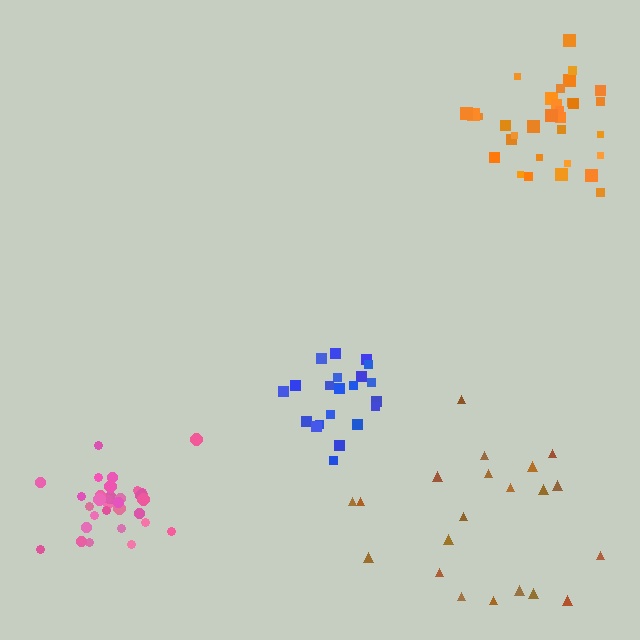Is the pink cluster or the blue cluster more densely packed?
Pink.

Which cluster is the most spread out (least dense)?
Brown.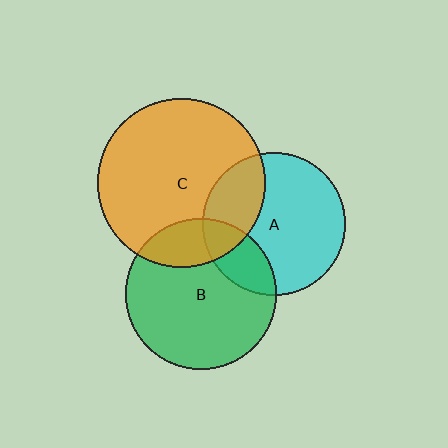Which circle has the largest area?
Circle C (orange).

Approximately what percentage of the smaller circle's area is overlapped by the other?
Approximately 20%.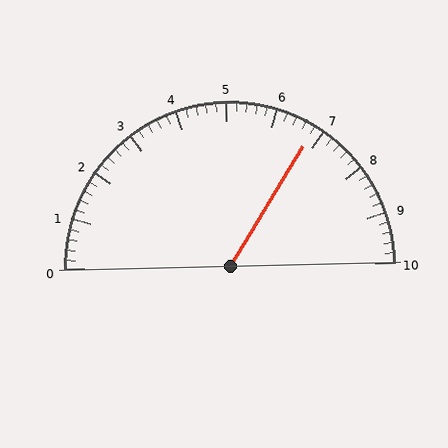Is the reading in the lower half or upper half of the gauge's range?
The reading is in the upper half of the range (0 to 10).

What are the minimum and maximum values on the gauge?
The gauge ranges from 0 to 10.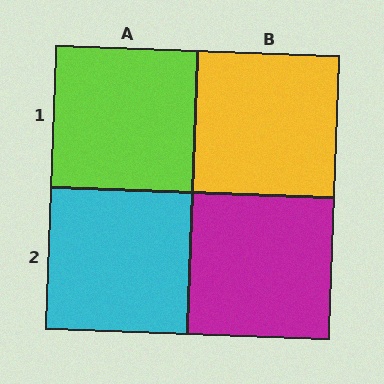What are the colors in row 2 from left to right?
Cyan, magenta.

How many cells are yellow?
1 cell is yellow.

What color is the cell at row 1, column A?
Lime.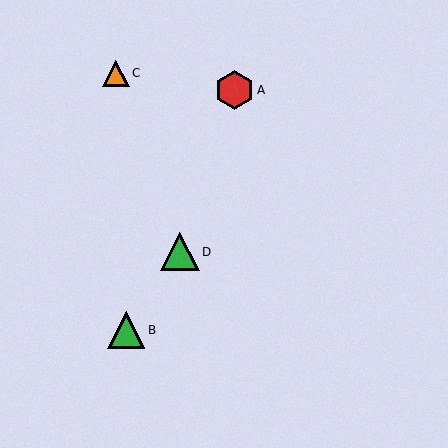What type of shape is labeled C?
Shape C is an orange triangle.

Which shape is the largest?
The red hexagon (labeled A) is the largest.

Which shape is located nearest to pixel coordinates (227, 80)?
The red hexagon (labeled A) at (234, 90) is nearest to that location.